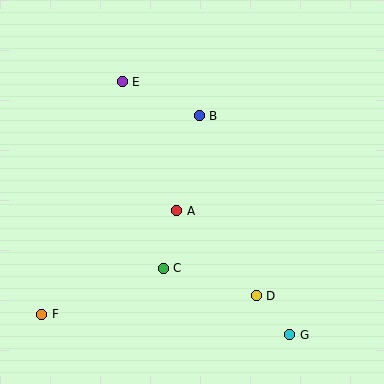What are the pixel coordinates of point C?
Point C is at (163, 268).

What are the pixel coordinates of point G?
Point G is at (290, 335).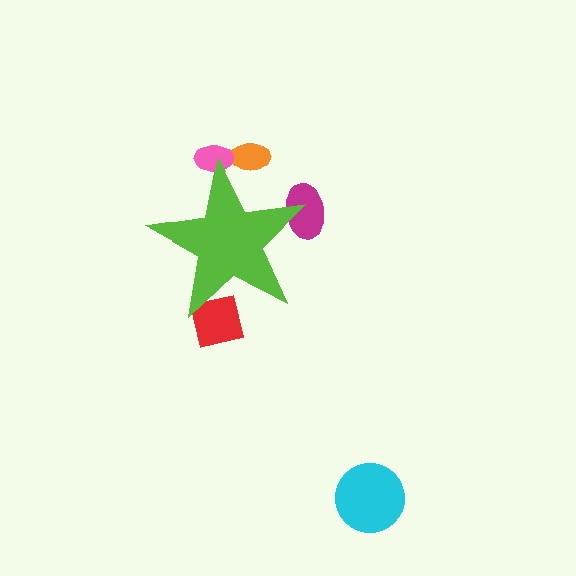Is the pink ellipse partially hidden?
Yes, the pink ellipse is partially hidden behind the lime star.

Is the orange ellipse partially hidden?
Yes, the orange ellipse is partially hidden behind the lime star.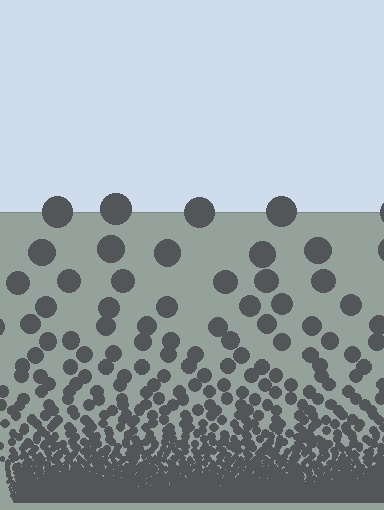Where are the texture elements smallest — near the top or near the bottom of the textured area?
Near the bottom.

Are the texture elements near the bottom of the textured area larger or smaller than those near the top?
Smaller. The gradient is inverted — elements near the bottom are smaller and denser.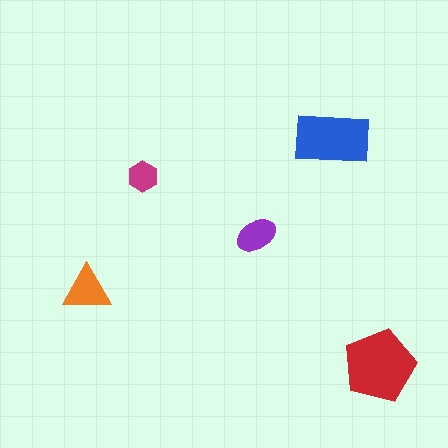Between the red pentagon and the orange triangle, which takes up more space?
The red pentagon.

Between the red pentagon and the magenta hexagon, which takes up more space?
The red pentagon.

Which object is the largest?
The red pentagon.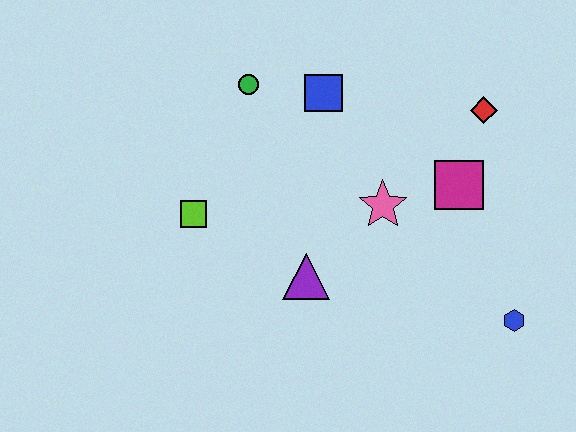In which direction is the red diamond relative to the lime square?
The red diamond is to the right of the lime square.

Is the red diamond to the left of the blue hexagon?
Yes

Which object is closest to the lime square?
The purple triangle is closest to the lime square.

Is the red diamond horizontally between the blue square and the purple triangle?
No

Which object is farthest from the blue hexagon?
The green circle is farthest from the blue hexagon.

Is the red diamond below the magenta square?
No